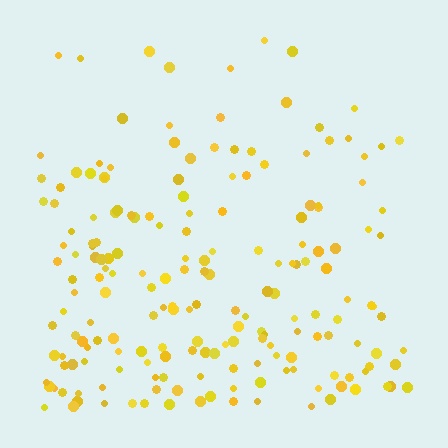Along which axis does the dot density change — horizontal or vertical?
Vertical.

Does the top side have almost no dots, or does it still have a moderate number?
Still a moderate number, just noticeably fewer than the bottom.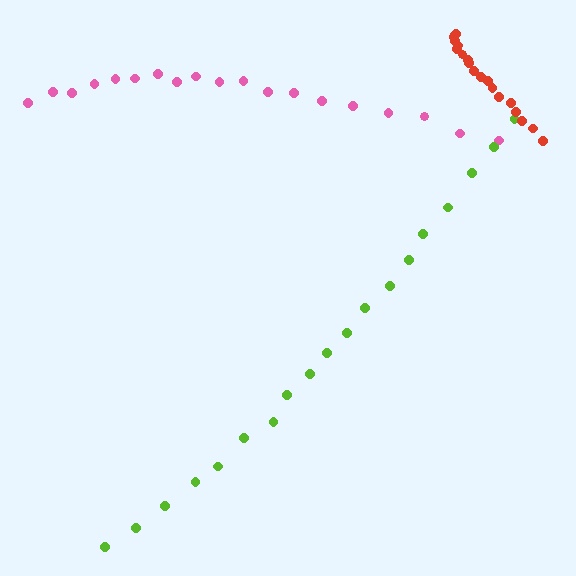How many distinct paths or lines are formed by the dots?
There are 3 distinct paths.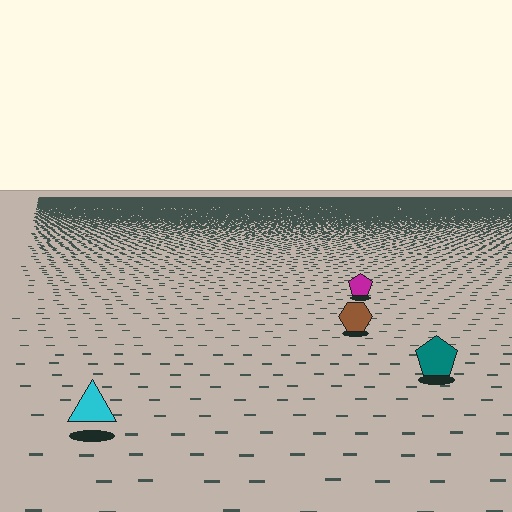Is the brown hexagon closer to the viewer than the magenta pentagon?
Yes. The brown hexagon is closer — you can tell from the texture gradient: the ground texture is coarser near it.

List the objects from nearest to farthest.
From nearest to farthest: the cyan triangle, the teal pentagon, the brown hexagon, the magenta pentagon.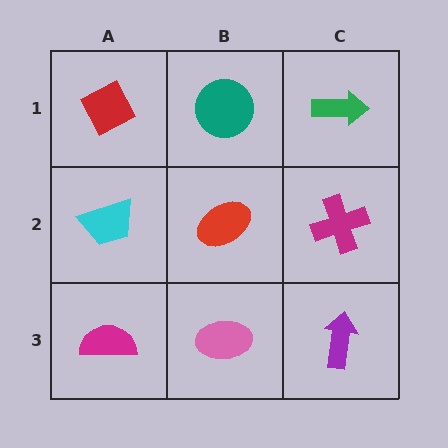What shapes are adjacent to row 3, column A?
A cyan trapezoid (row 2, column A), a pink ellipse (row 3, column B).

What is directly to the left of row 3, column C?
A pink ellipse.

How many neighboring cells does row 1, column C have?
2.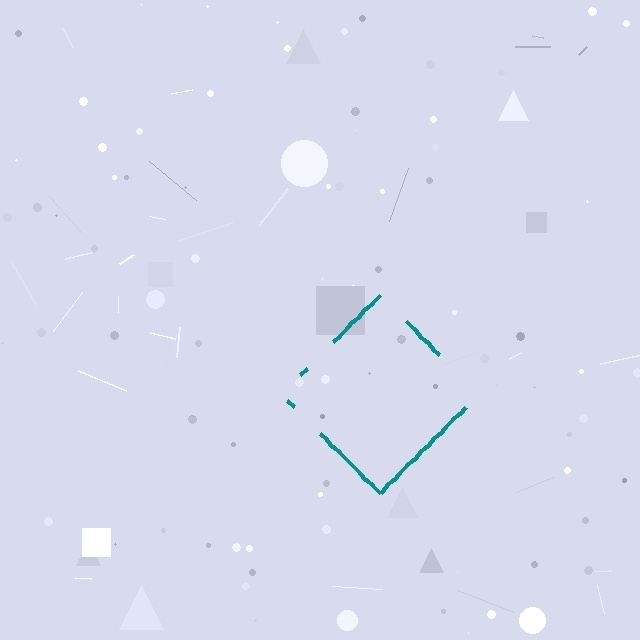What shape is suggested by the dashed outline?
The dashed outline suggests a diamond.